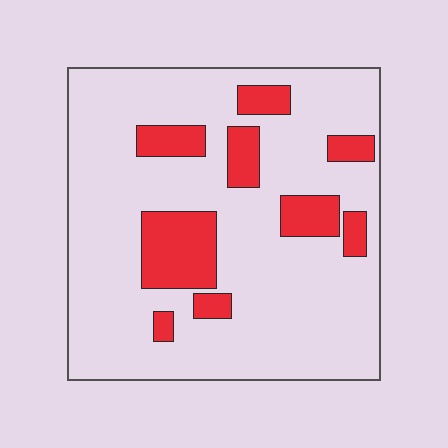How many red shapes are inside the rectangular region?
9.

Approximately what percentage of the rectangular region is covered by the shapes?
Approximately 20%.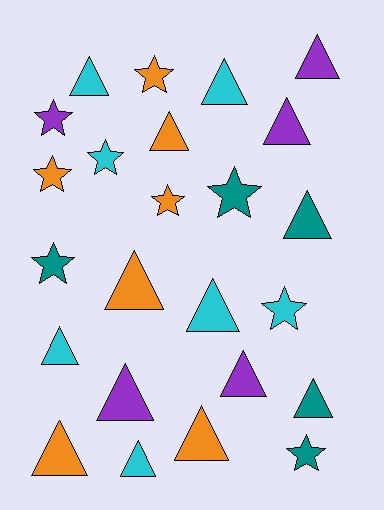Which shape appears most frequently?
Triangle, with 15 objects.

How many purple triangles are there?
There are 4 purple triangles.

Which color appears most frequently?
Orange, with 7 objects.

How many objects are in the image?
There are 24 objects.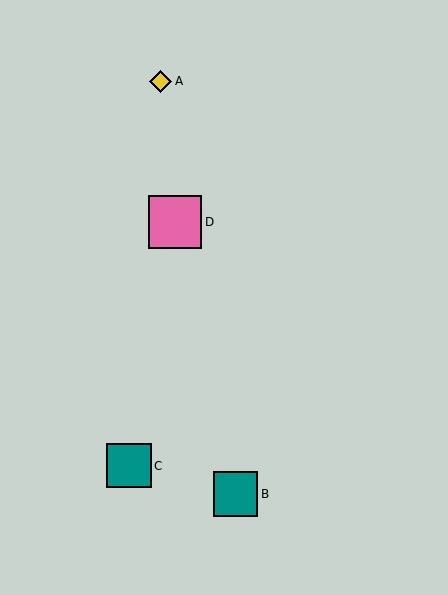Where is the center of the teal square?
The center of the teal square is at (129, 466).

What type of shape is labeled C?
Shape C is a teal square.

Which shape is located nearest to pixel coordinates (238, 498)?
The teal square (labeled B) at (236, 494) is nearest to that location.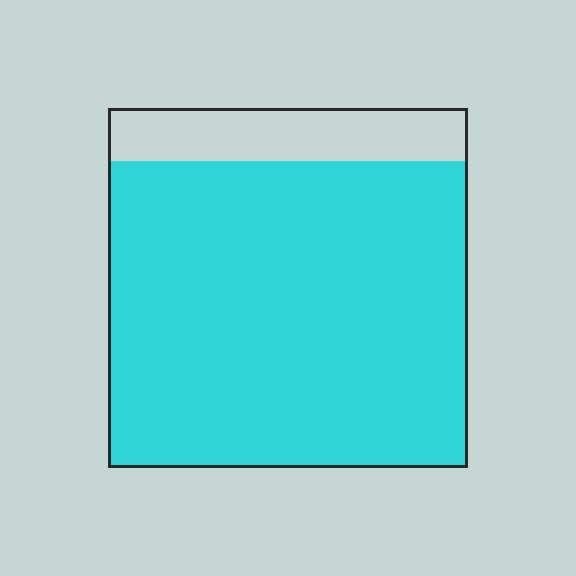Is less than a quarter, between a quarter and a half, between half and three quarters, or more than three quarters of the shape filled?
More than three quarters.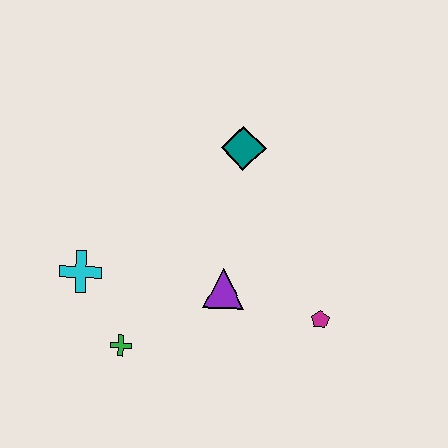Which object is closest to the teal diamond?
The purple triangle is closest to the teal diamond.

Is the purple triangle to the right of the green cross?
Yes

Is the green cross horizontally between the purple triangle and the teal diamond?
No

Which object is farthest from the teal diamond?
The green cross is farthest from the teal diamond.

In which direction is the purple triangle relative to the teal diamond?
The purple triangle is below the teal diamond.